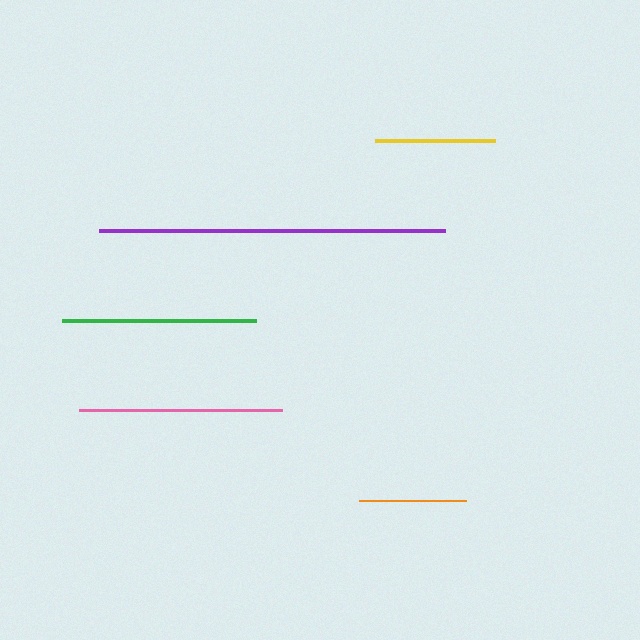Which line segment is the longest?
The purple line is the longest at approximately 345 pixels.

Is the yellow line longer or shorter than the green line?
The green line is longer than the yellow line.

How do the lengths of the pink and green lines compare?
The pink and green lines are approximately the same length.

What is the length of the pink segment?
The pink segment is approximately 202 pixels long.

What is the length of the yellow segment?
The yellow segment is approximately 120 pixels long.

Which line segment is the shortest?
The orange line is the shortest at approximately 106 pixels.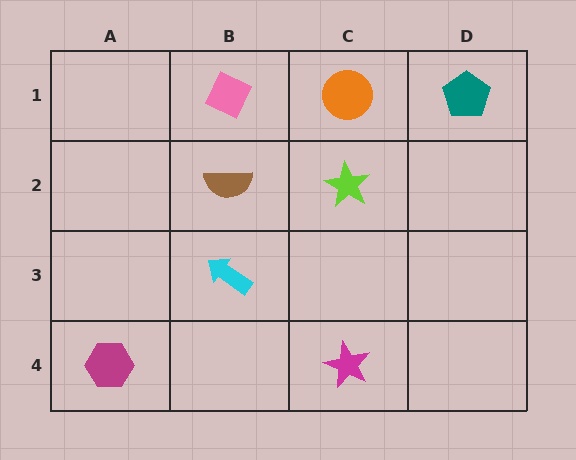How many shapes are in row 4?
2 shapes.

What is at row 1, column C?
An orange circle.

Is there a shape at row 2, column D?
No, that cell is empty.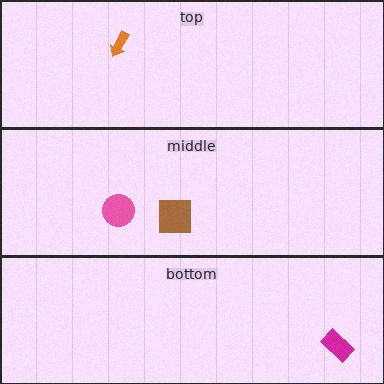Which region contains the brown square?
The middle region.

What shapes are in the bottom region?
The magenta rectangle.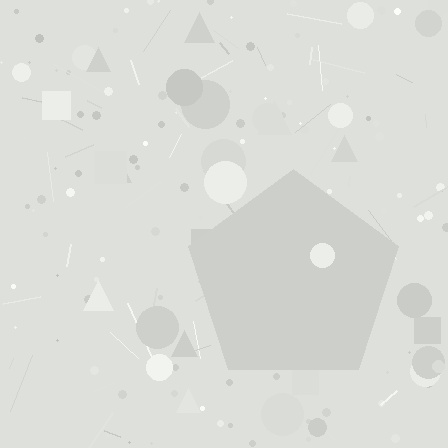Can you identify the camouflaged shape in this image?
The camouflaged shape is a pentagon.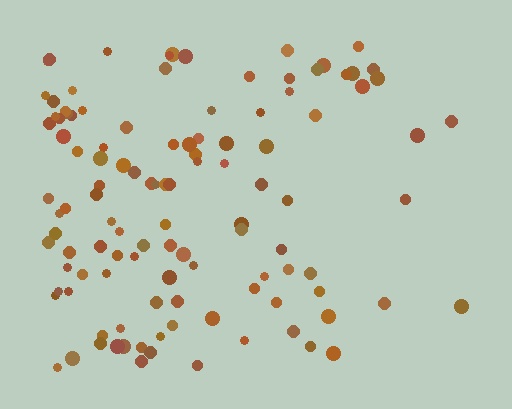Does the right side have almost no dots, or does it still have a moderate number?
Still a moderate number, just noticeably fewer than the left.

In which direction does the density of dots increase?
From right to left, with the left side densest.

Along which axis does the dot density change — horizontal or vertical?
Horizontal.